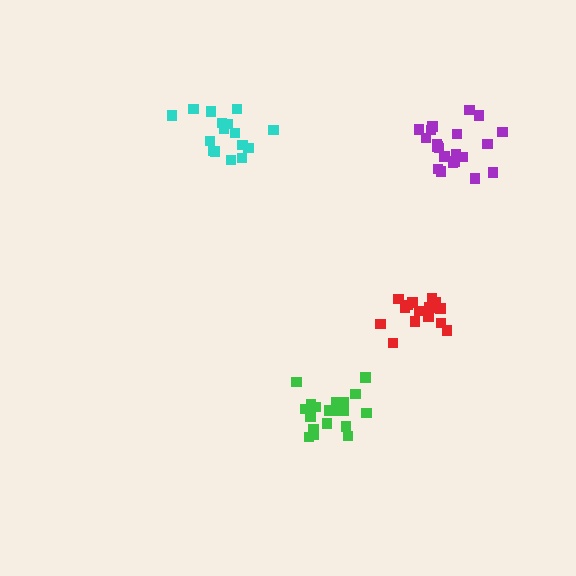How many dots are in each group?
Group 1: 21 dots, Group 2: 16 dots, Group 3: 19 dots, Group 4: 17 dots (73 total).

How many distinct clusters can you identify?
There are 4 distinct clusters.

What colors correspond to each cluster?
The clusters are colored: purple, red, green, cyan.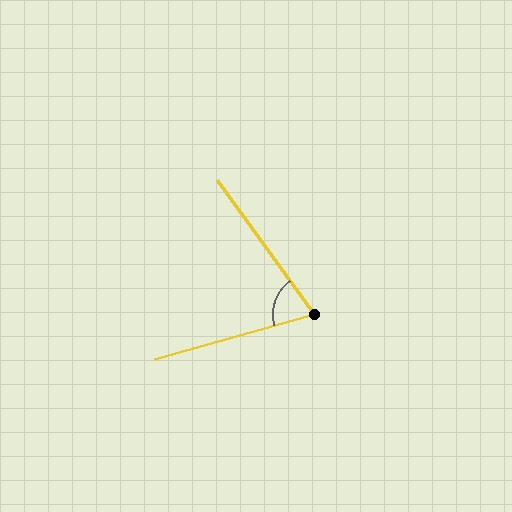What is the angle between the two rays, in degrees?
Approximately 70 degrees.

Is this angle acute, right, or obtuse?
It is acute.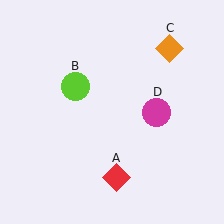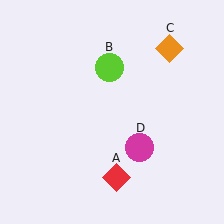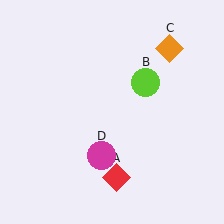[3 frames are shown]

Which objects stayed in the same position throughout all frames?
Red diamond (object A) and orange diamond (object C) remained stationary.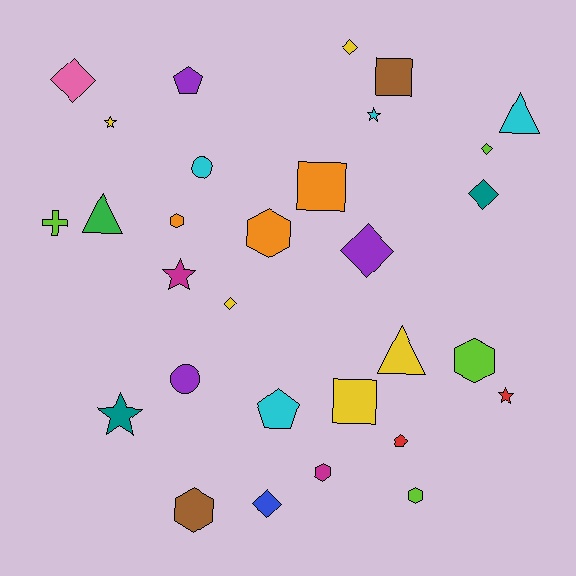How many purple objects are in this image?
There are 3 purple objects.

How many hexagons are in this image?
There are 6 hexagons.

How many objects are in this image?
There are 30 objects.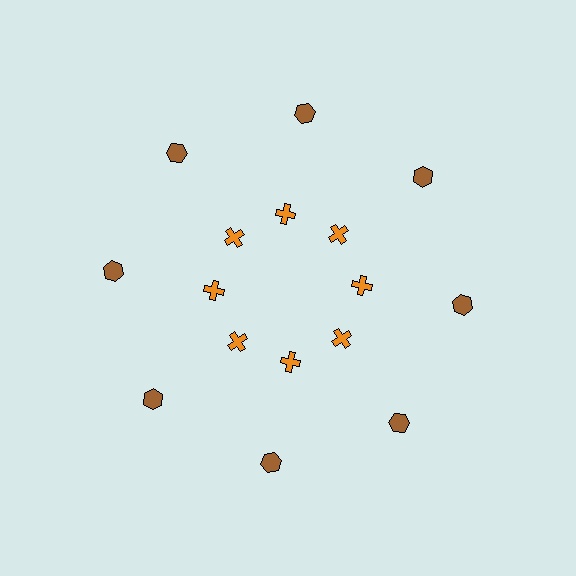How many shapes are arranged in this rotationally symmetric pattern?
There are 16 shapes, arranged in 8 groups of 2.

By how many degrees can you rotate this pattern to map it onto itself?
The pattern maps onto itself every 45 degrees of rotation.